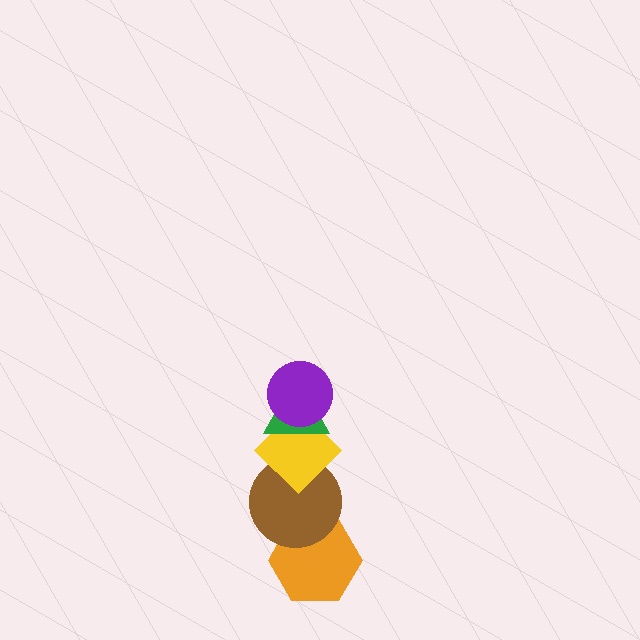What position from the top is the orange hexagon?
The orange hexagon is 5th from the top.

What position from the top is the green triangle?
The green triangle is 2nd from the top.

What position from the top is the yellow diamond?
The yellow diamond is 3rd from the top.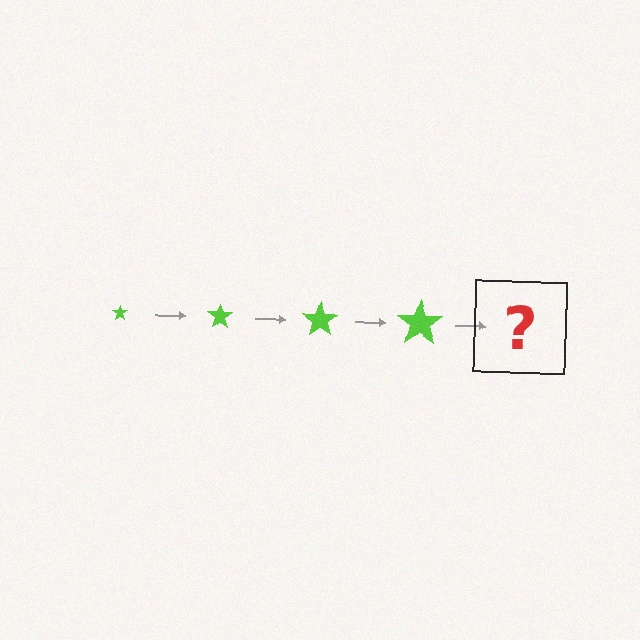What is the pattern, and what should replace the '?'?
The pattern is that the star gets progressively larger each step. The '?' should be a lime star, larger than the previous one.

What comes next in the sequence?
The next element should be a lime star, larger than the previous one.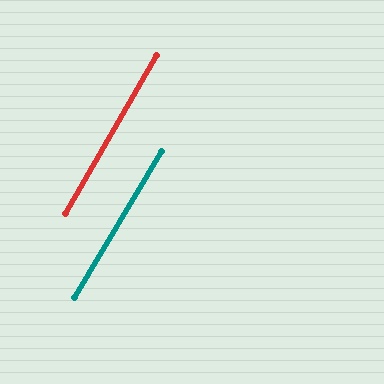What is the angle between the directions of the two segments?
Approximately 1 degree.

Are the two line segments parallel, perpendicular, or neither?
Parallel — their directions differ by only 1.1°.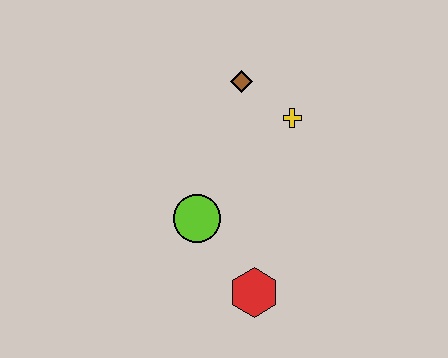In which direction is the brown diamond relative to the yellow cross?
The brown diamond is to the left of the yellow cross.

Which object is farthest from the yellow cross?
The red hexagon is farthest from the yellow cross.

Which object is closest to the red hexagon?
The lime circle is closest to the red hexagon.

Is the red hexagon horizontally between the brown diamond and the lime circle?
No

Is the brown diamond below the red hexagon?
No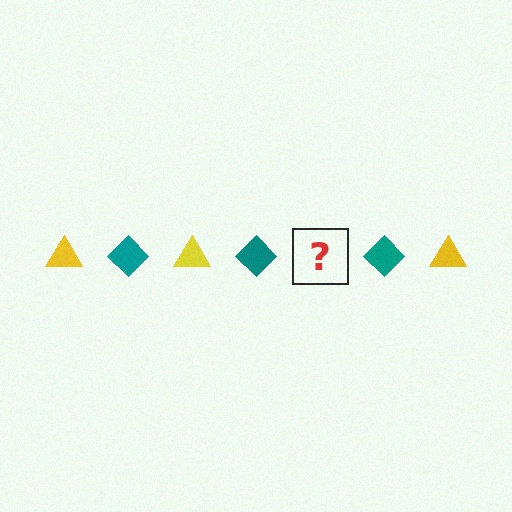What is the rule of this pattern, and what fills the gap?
The rule is that the pattern alternates between yellow triangle and teal diamond. The gap should be filled with a yellow triangle.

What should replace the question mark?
The question mark should be replaced with a yellow triangle.